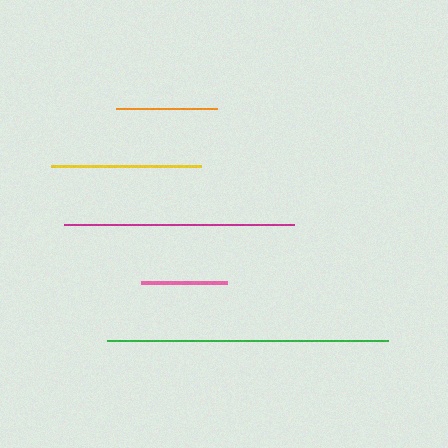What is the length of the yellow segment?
The yellow segment is approximately 150 pixels long.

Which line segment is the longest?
The green line is the longest at approximately 282 pixels.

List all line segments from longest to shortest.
From longest to shortest: green, magenta, yellow, orange, pink.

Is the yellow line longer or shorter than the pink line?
The yellow line is longer than the pink line.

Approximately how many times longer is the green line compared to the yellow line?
The green line is approximately 1.9 times the length of the yellow line.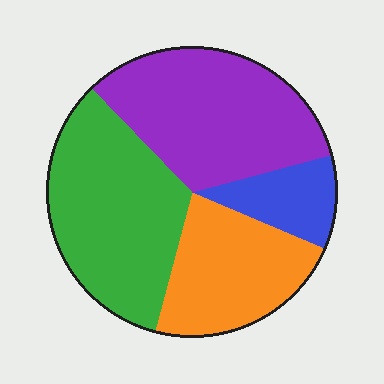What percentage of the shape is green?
Green takes up between a quarter and a half of the shape.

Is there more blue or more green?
Green.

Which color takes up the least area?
Blue, at roughly 10%.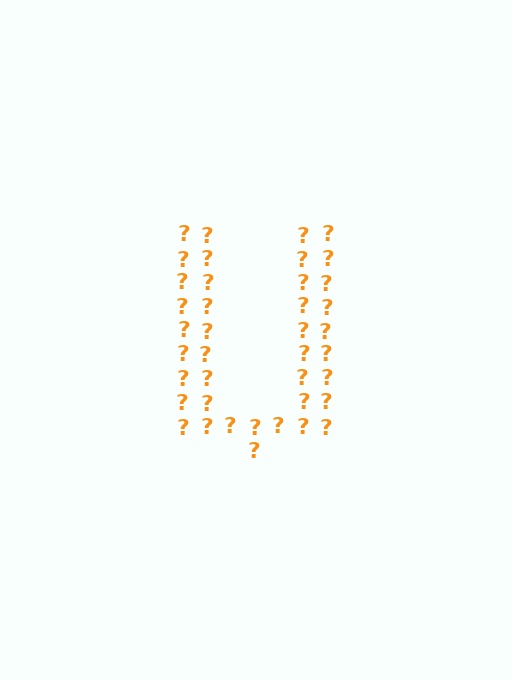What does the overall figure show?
The overall figure shows the letter U.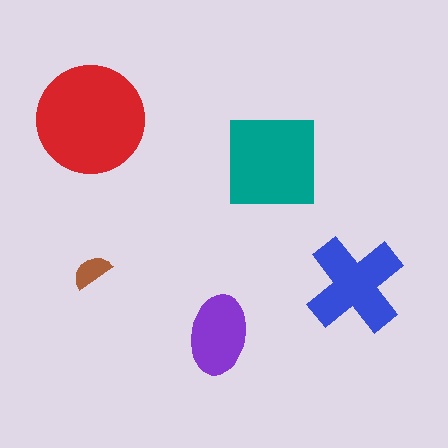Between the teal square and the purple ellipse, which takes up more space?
The teal square.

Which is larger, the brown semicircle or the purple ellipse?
The purple ellipse.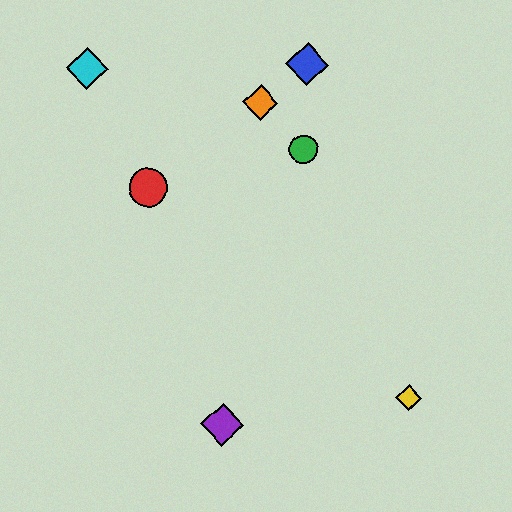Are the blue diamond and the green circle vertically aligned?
Yes, both are at x≈307.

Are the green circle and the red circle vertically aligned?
No, the green circle is at x≈303 and the red circle is at x≈148.